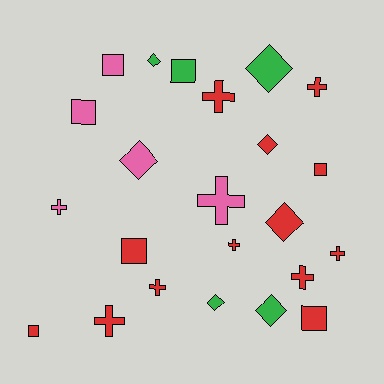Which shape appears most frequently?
Cross, with 9 objects.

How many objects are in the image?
There are 23 objects.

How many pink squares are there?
There are 2 pink squares.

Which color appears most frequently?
Red, with 13 objects.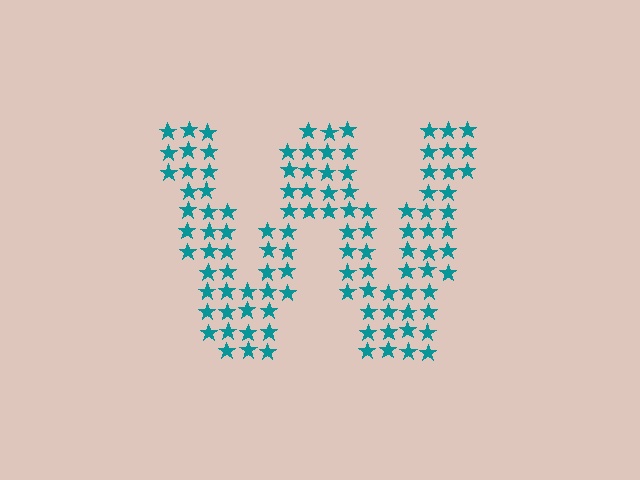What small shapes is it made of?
It is made of small stars.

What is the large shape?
The large shape is the letter W.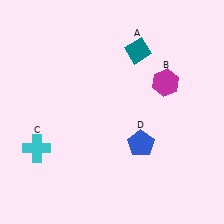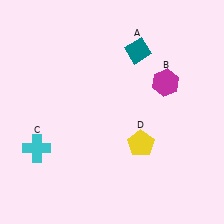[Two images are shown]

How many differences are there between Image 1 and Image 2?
There is 1 difference between the two images.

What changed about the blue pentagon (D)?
In Image 1, D is blue. In Image 2, it changed to yellow.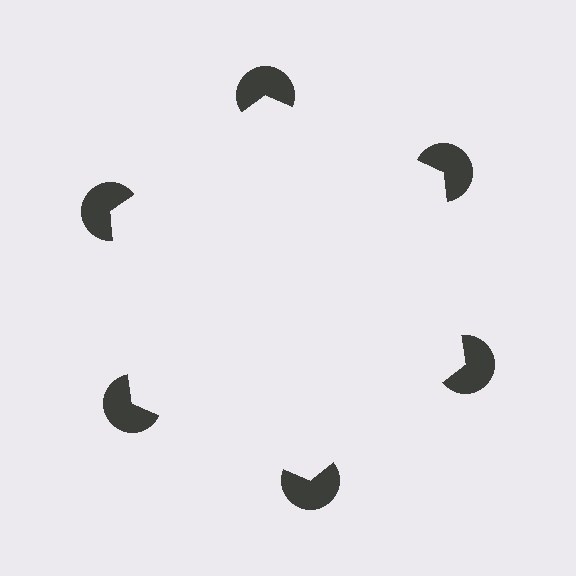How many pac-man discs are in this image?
There are 6 — one at each vertex of the illusory hexagon.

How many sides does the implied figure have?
6 sides.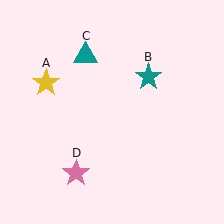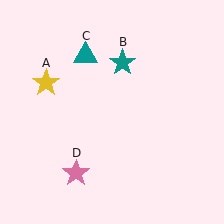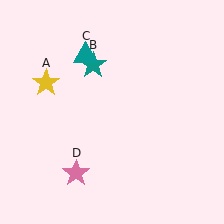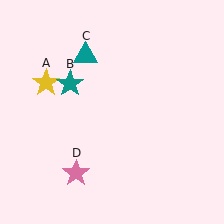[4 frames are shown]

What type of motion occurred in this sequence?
The teal star (object B) rotated counterclockwise around the center of the scene.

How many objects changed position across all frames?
1 object changed position: teal star (object B).